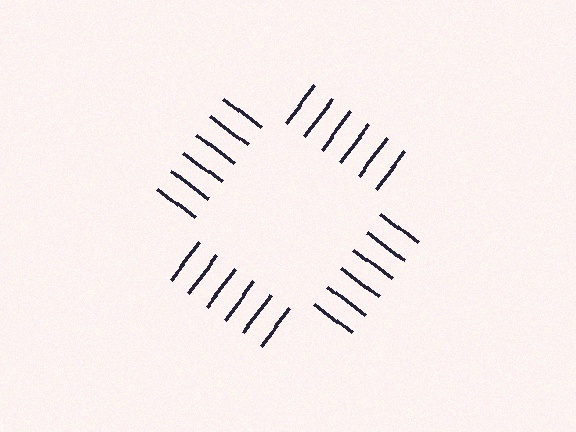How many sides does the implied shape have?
4 sides — the line-ends trace a square.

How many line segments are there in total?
24 — 6 along each of the 4 edges.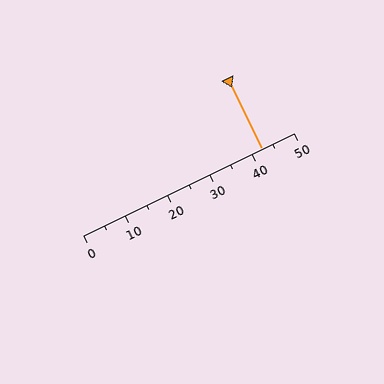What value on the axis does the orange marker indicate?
The marker indicates approximately 42.5.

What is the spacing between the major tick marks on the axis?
The major ticks are spaced 10 apart.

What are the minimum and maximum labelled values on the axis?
The axis runs from 0 to 50.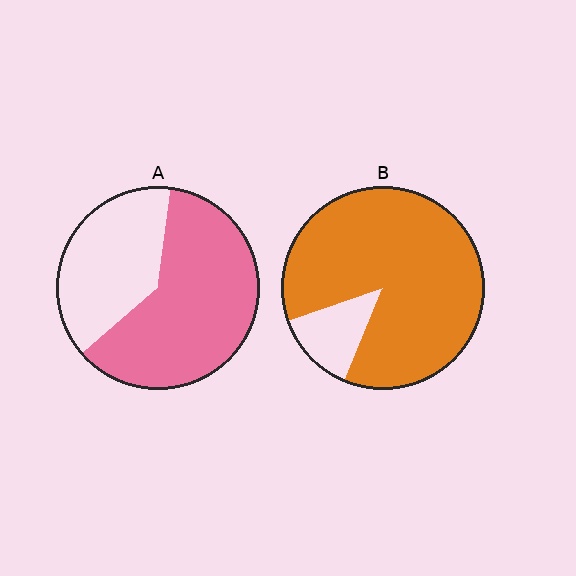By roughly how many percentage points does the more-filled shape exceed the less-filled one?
By roughly 25 percentage points (B over A).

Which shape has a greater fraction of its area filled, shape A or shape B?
Shape B.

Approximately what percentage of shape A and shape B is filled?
A is approximately 60% and B is approximately 85%.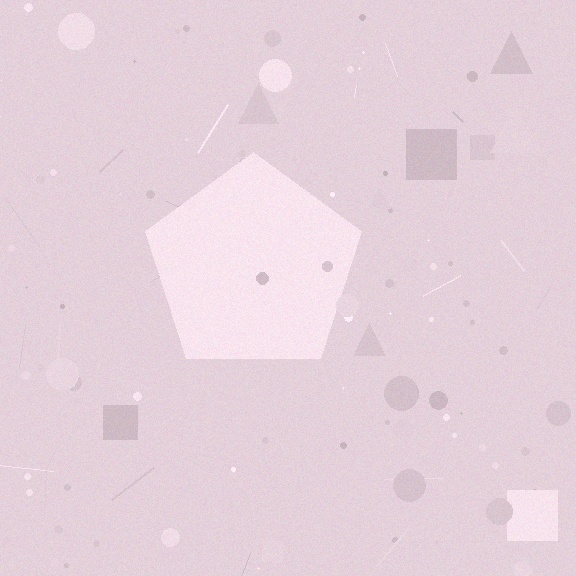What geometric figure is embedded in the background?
A pentagon is embedded in the background.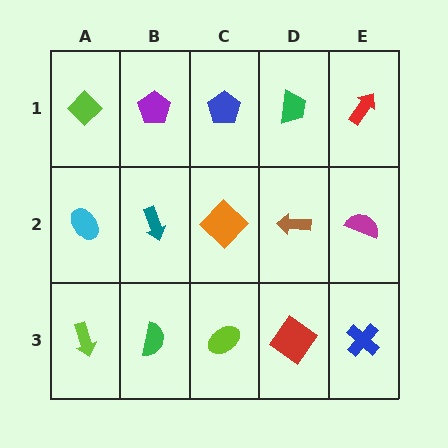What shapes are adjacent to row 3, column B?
A teal arrow (row 2, column B), a lime arrow (row 3, column A), a lime ellipse (row 3, column C).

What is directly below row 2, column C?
A lime ellipse.